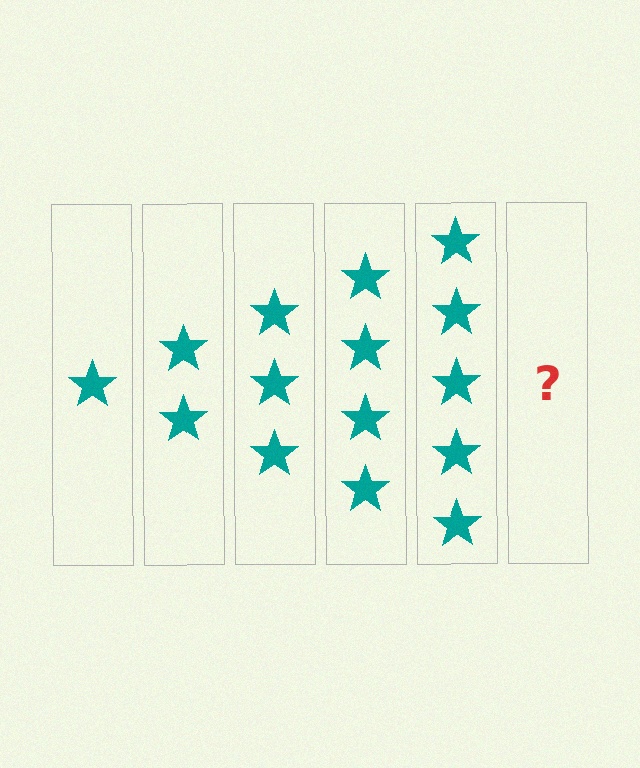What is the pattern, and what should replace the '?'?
The pattern is that each step adds one more star. The '?' should be 6 stars.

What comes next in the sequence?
The next element should be 6 stars.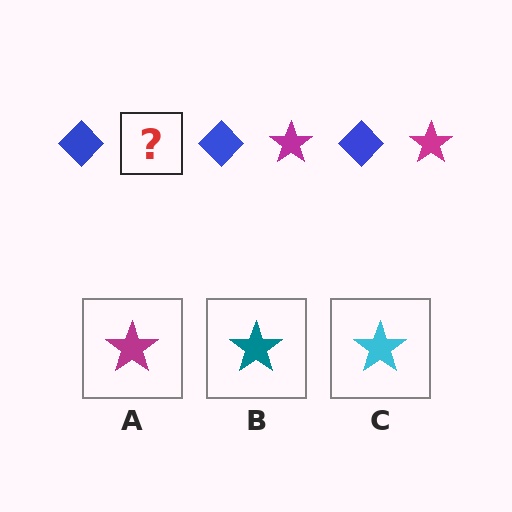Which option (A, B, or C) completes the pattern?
A.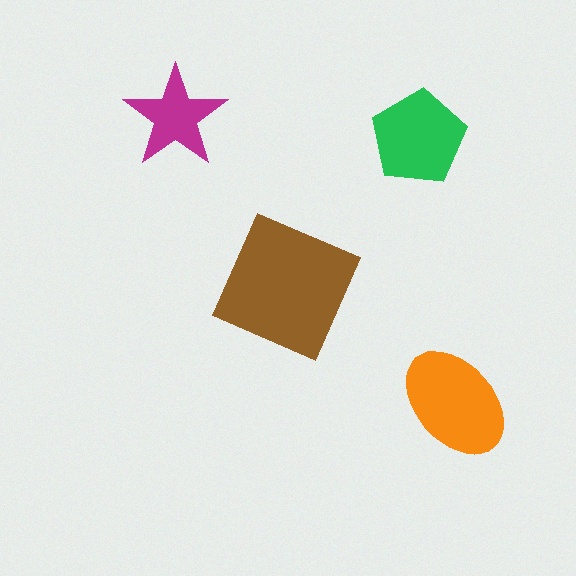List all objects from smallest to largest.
The magenta star, the green pentagon, the orange ellipse, the brown square.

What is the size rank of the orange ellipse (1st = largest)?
2nd.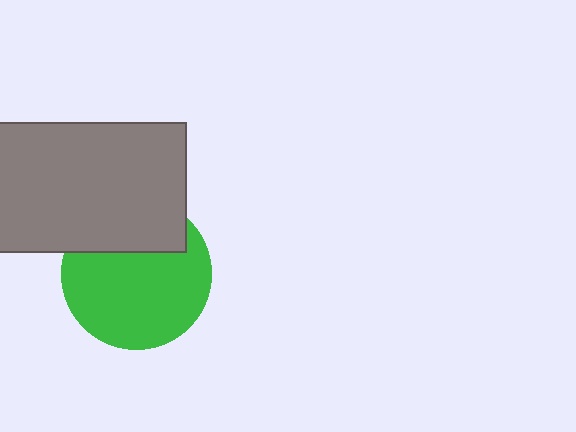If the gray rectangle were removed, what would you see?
You would see the complete green circle.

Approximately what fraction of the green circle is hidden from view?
Roughly 30% of the green circle is hidden behind the gray rectangle.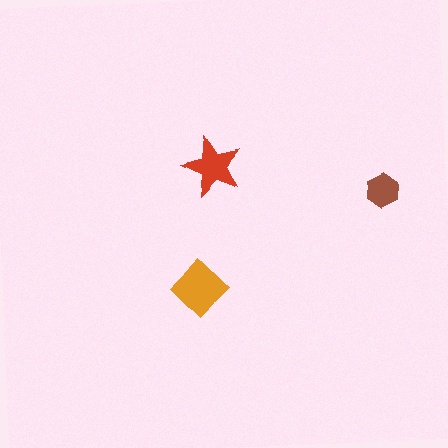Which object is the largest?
The orange diamond.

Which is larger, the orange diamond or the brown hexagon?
The orange diamond.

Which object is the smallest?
The brown hexagon.